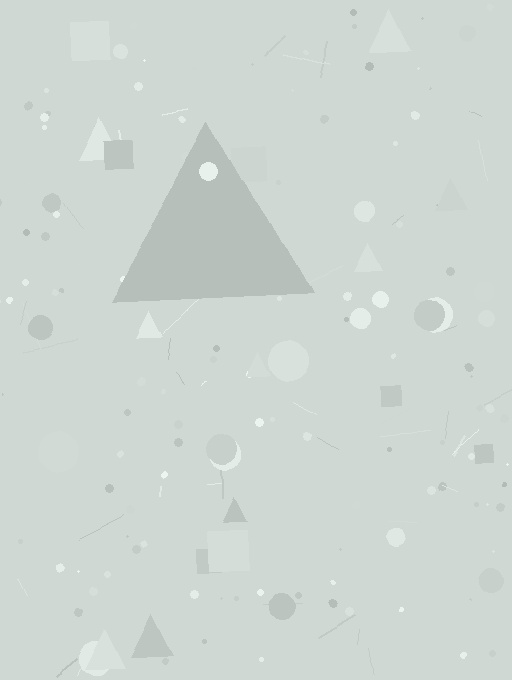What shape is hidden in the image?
A triangle is hidden in the image.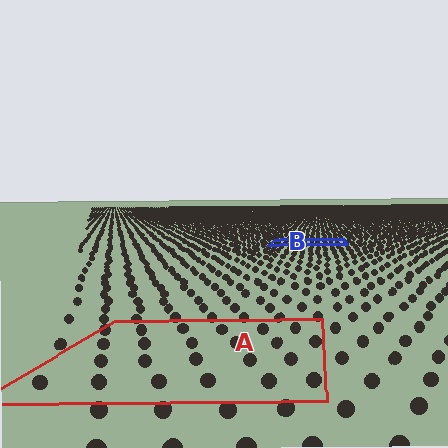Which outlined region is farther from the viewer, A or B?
Region B is farther from the viewer — the texture elements inside it appear smaller and more densely packed.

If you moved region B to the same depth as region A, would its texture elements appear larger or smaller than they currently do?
They would appear larger. At a closer depth, the same texture elements are projected at a bigger on-screen size.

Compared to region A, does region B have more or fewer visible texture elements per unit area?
Region B has more texture elements per unit area — they are packed more densely because it is farther away.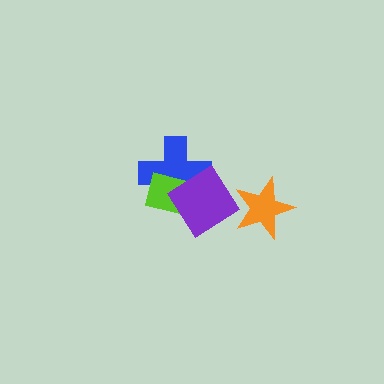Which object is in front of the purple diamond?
The orange star is in front of the purple diamond.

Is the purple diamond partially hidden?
Yes, it is partially covered by another shape.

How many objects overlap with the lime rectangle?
2 objects overlap with the lime rectangle.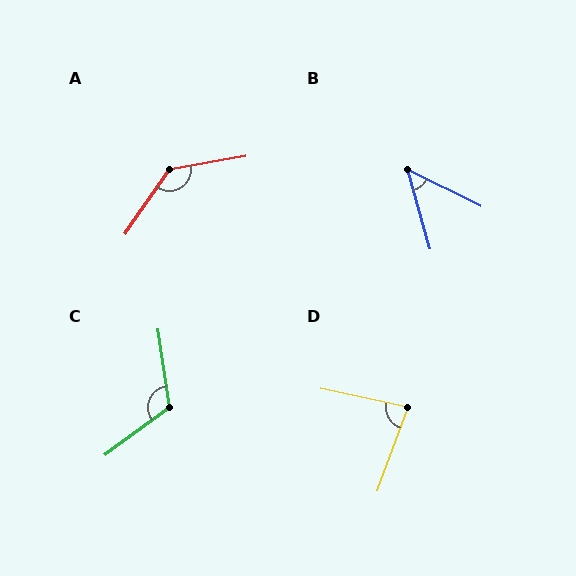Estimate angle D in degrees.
Approximately 82 degrees.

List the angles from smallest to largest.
B (48°), D (82°), C (118°), A (134°).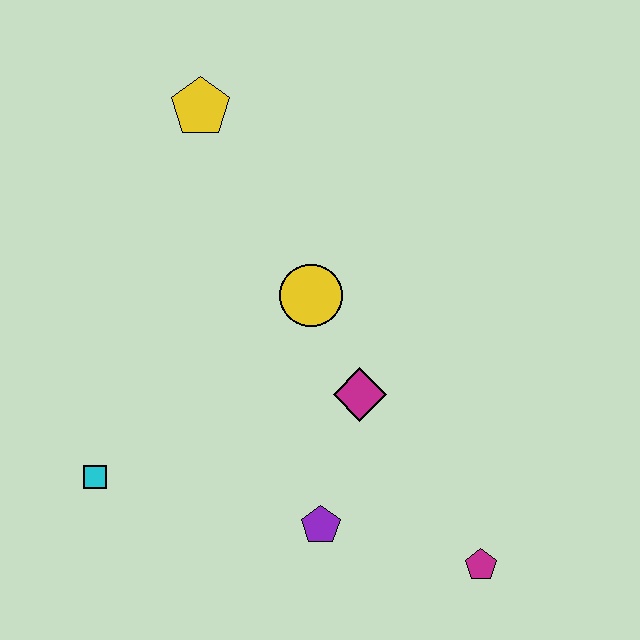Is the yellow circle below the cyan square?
No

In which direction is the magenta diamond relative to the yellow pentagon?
The magenta diamond is below the yellow pentagon.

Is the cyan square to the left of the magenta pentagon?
Yes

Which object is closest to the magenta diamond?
The yellow circle is closest to the magenta diamond.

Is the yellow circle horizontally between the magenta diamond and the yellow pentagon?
Yes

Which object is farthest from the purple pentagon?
The yellow pentagon is farthest from the purple pentagon.